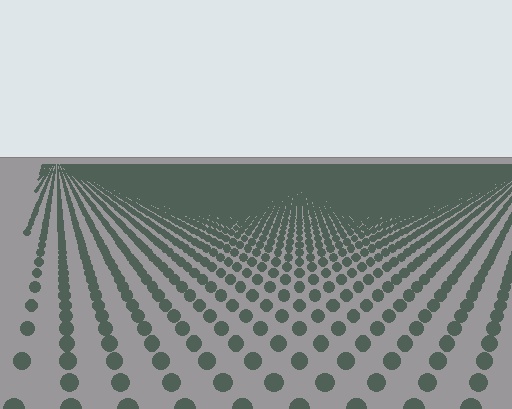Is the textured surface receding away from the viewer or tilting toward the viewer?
The surface is receding away from the viewer. Texture elements get smaller and denser toward the top.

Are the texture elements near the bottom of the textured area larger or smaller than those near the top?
Larger. Near the bottom, elements are closer to the viewer and appear at a bigger on-screen size.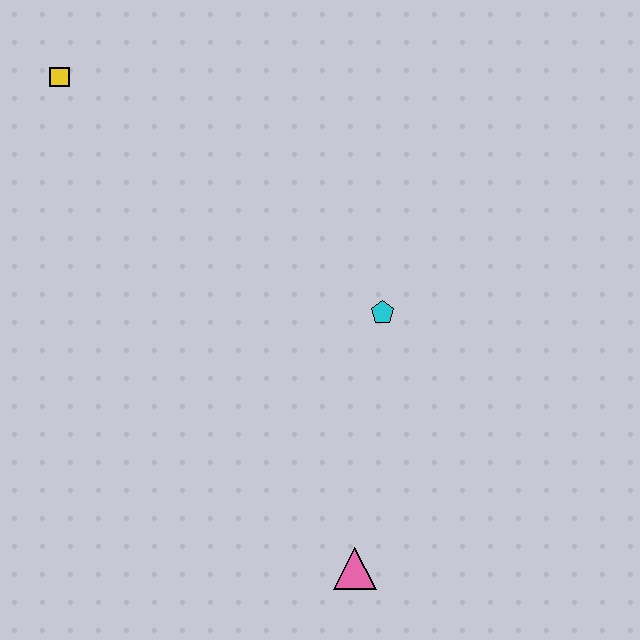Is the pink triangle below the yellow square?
Yes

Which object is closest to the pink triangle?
The cyan pentagon is closest to the pink triangle.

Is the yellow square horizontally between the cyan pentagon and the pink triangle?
No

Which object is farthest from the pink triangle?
The yellow square is farthest from the pink triangle.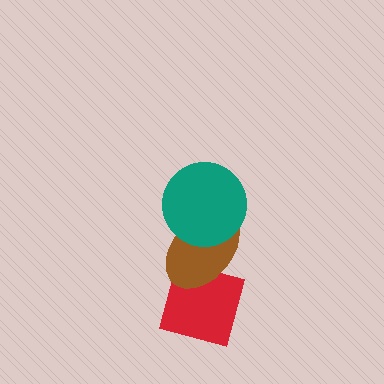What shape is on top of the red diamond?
The brown ellipse is on top of the red diamond.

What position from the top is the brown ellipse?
The brown ellipse is 2nd from the top.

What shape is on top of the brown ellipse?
The teal circle is on top of the brown ellipse.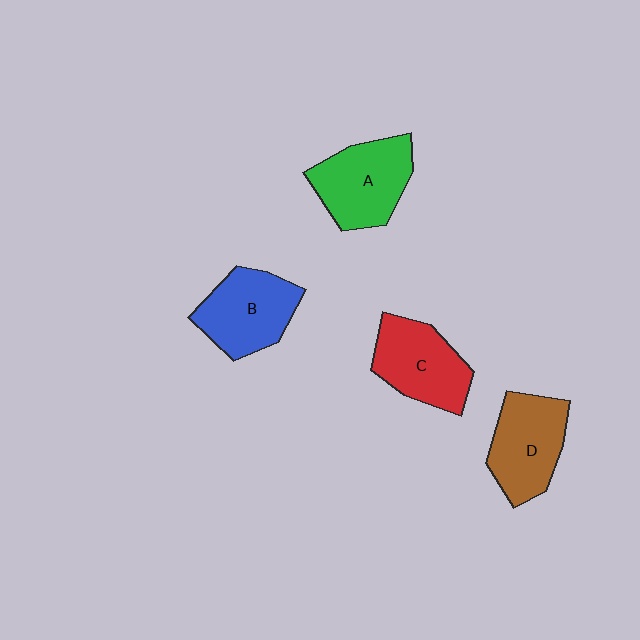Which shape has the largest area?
Shape A (green).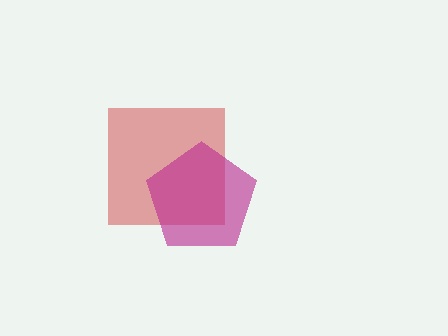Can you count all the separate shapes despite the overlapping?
Yes, there are 2 separate shapes.